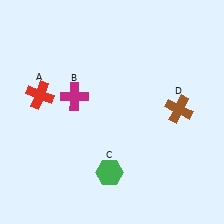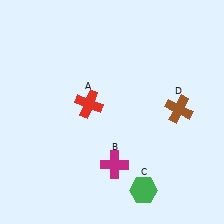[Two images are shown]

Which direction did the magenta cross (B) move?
The magenta cross (B) moved down.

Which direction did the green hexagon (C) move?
The green hexagon (C) moved right.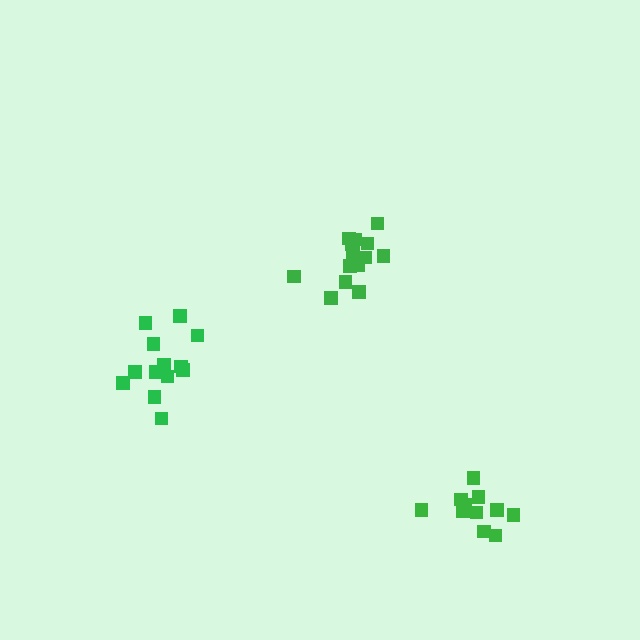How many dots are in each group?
Group 1: 11 dots, Group 2: 15 dots, Group 3: 13 dots (39 total).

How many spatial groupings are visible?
There are 3 spatial groupings.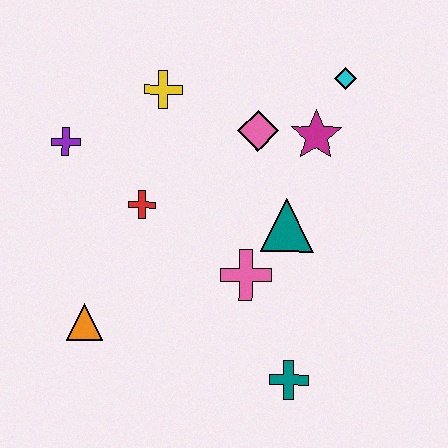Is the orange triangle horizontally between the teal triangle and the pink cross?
No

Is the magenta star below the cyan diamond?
Yes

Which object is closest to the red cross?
The purple cross is closest to the red cross.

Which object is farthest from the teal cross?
The purple cross is farthest from the teal cross.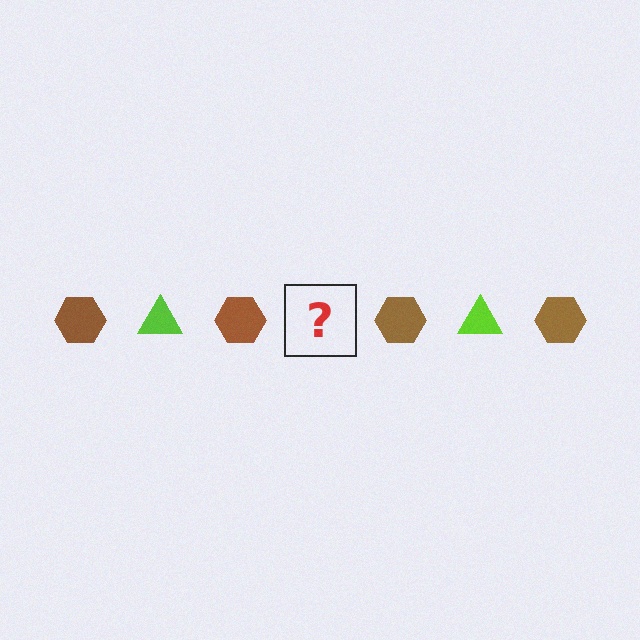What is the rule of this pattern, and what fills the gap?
The rule is that the pattern alternates between brown hexagon and lime triangle. The gap should be filled with a lime triangle.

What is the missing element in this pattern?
The missing element is a lime triangle.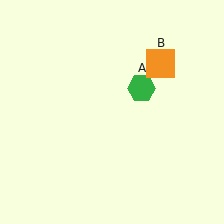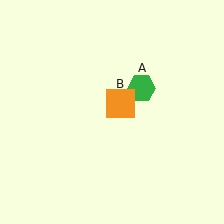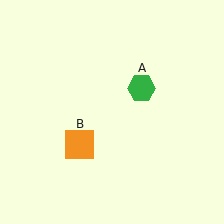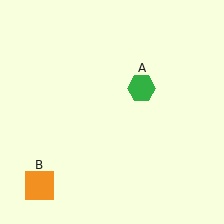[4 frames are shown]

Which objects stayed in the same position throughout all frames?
Green hexagon (object A) remained stationary.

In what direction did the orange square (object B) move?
The orange square (object B) moved down and to the left.